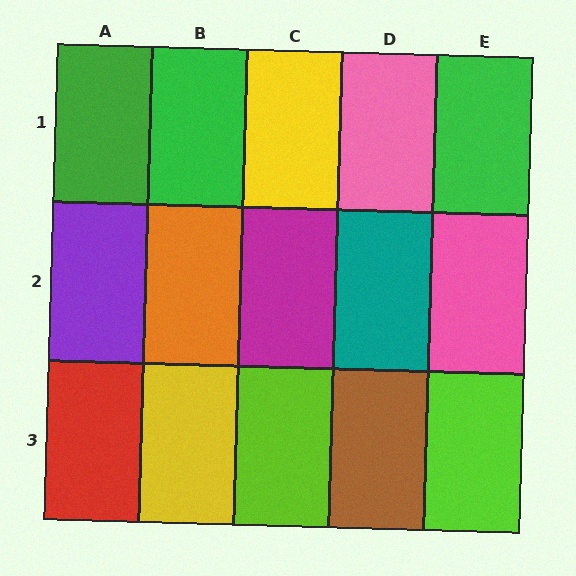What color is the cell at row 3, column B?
Yellow.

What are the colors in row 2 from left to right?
Purple, orange, magenta, teal, pink.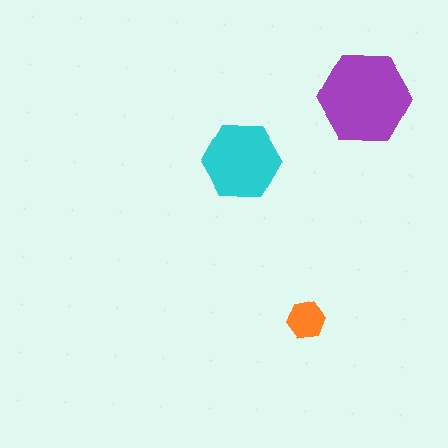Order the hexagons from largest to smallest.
the purple one, the cyan one, the orange one.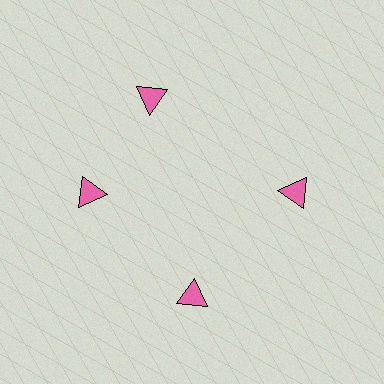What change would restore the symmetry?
The symmetry would be restored by rotating it back into even spacing with its neighbors so that all 4 triangles sit at equal angles and equal distance from the center.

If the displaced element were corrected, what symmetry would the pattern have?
It would have 4-fold rotational symmetry — the pattern would map onto itself every 90 degrees.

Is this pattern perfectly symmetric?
No. The 4 pink triangles are arranged in a ring, but one element near the 12 o'clock position is rotated out of alignment along the ring, breaking the 4-fold rotational symmetry.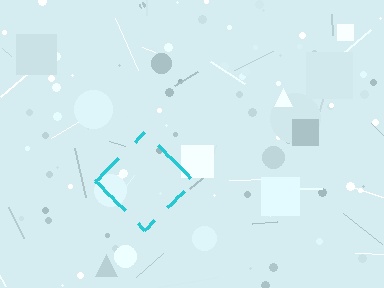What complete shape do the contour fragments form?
The contour fragments form a diamond.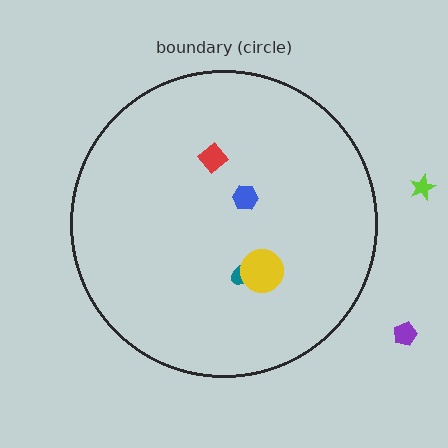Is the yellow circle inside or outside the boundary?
Inside.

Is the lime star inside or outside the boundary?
Outside.